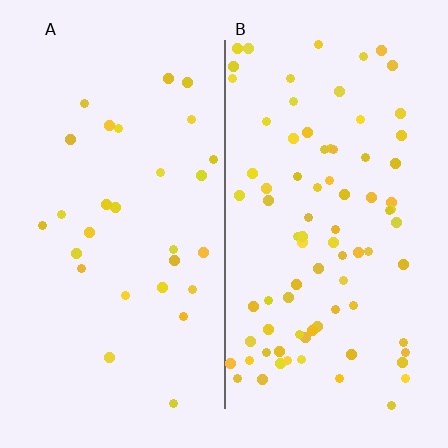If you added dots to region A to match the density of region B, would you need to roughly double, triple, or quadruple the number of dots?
Approximately triple.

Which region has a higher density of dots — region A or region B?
B (the right).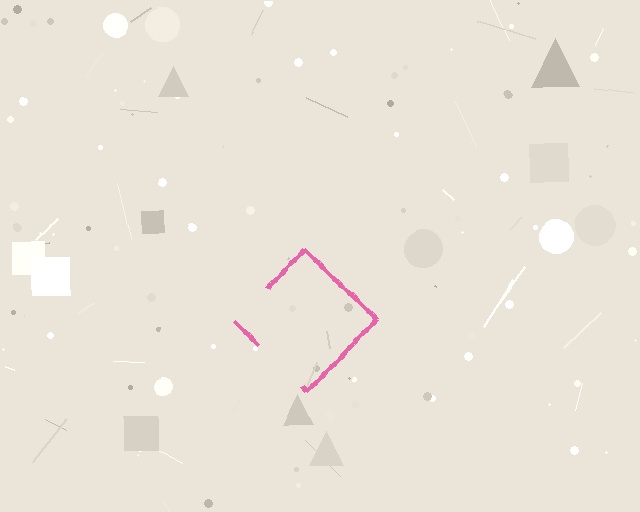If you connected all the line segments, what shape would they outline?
They would outline a diamond.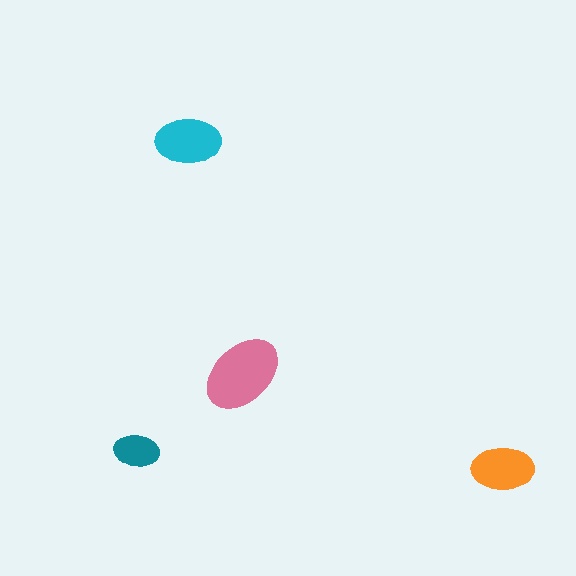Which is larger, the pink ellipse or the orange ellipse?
The pink one.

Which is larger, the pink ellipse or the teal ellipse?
The pink one.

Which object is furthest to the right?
The orange ellipse is rightmost.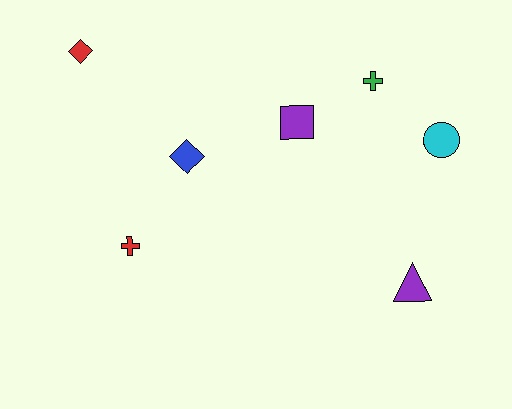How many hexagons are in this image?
There are no hexagons.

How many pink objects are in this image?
There are no pink objects.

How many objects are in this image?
There are 7 objects.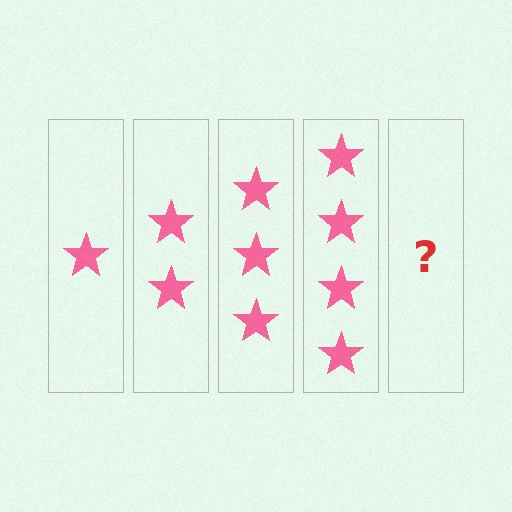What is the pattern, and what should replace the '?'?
The pattern is that each step adds one more star. The '?' should be 5 stars.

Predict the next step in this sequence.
The next step is 5 stars.